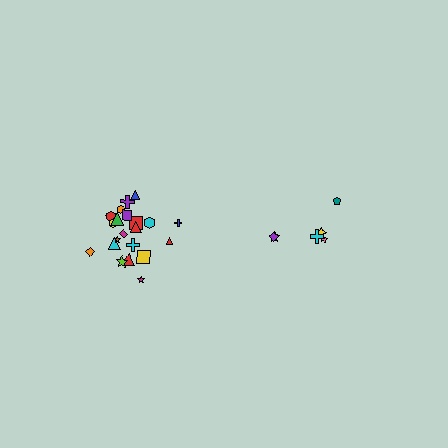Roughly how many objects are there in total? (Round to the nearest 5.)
Roughly 30 objects in total.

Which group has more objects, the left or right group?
The left group.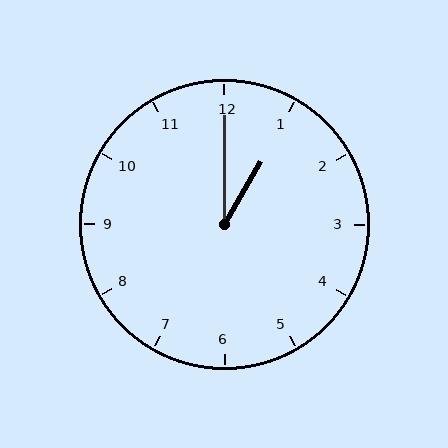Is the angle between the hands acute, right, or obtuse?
It is acute.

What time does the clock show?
1:00.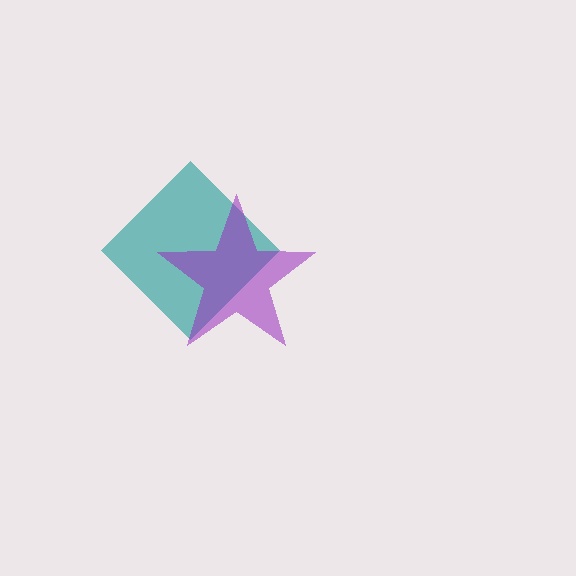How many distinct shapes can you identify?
There are 2 distinct shapes: a teal diamond, a purple star.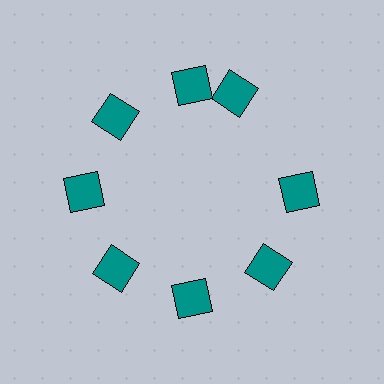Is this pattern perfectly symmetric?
No. The 8 teal diamonds are arranged in a ring, but one element near the 2 o'clock position is rotated out of alignment along the ring, breaking the 8-fold rotational symmetry.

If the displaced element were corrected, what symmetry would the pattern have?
It would have 8-fold rotational symmetry — the pattern would map onto itself every 45 degrees.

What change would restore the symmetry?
The symmetry would be restored by rotating it back into even spacing with its neighbors so that all 8 diamonds sit at equal angles and equal distance from the center.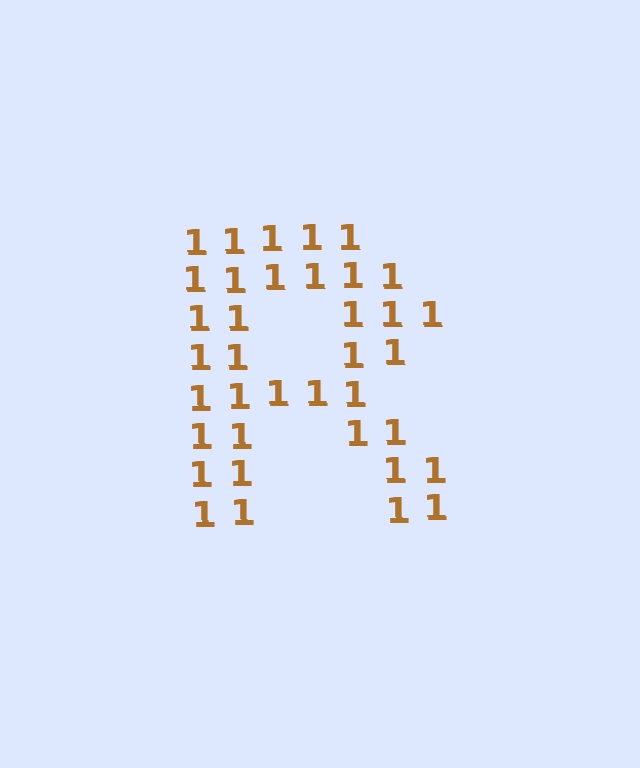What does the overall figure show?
The overall figure shows the letter R.